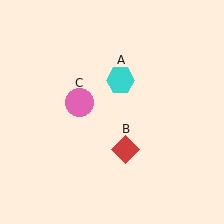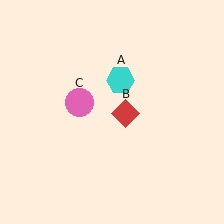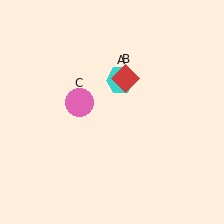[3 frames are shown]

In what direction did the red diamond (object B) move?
The red diamond (object B) moved up.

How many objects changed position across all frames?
1 object changed position: red diamond (object B).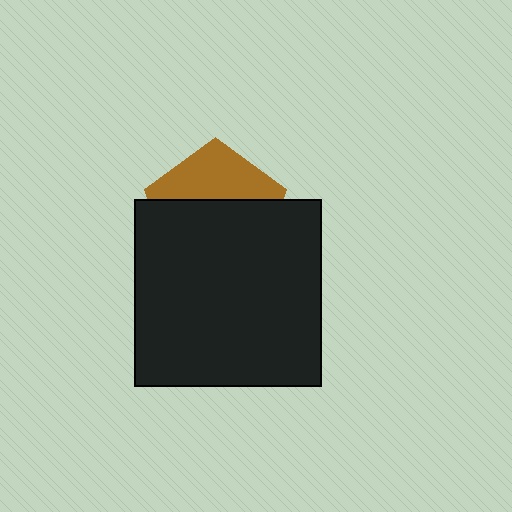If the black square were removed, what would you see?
You would see the complete brown pentagon.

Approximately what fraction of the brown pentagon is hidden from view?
Roughly 62% of the brown pentagon is hidden behind the black square.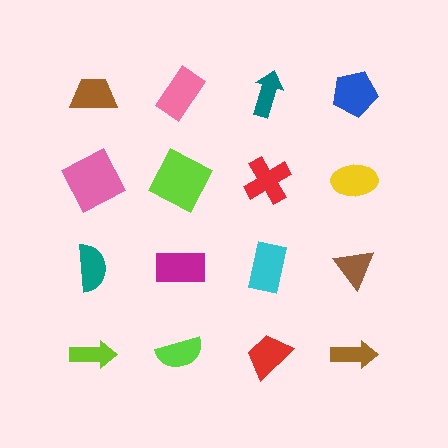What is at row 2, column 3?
A red cross.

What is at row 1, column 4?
A blue pentagon.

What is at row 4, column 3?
A red trapezoid.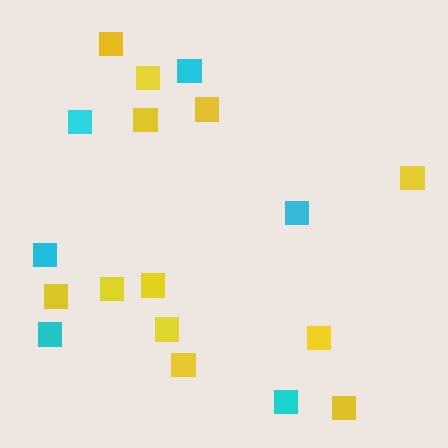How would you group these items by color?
There are 2 groups: one group of yellow squares (12) and one group of cyan squares (6).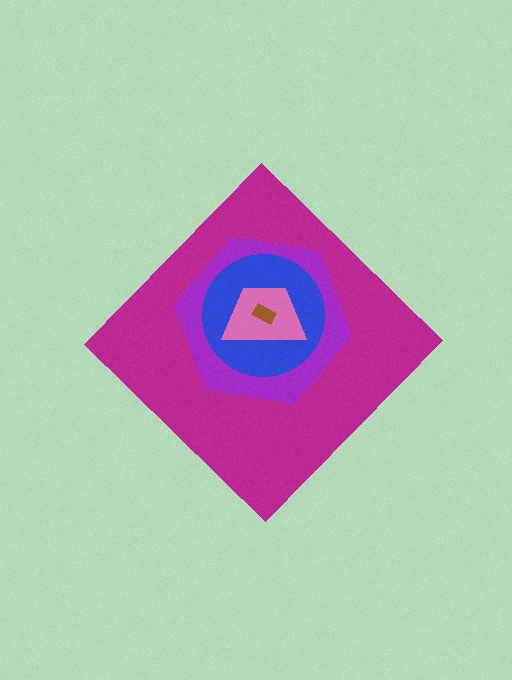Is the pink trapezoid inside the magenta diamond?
Yes.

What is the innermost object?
The brown rectangle.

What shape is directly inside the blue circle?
The pink trapezoid.